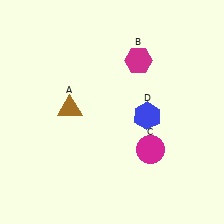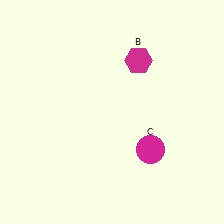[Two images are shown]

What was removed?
The blue hexagon (D), the brown triangle (A) were removed in Image 2.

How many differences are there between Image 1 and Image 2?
There are 2 differences between the two images.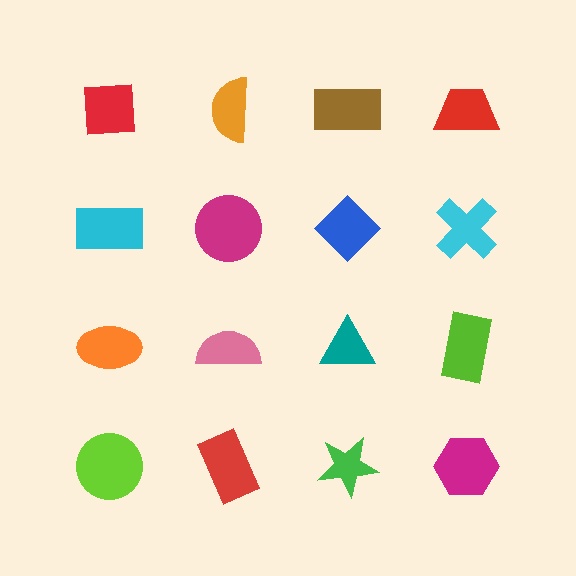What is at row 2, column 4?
A cyan cross.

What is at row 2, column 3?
A blue diamond.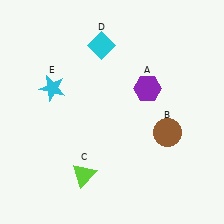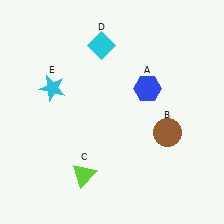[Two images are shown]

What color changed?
The hexagon (A) changed from purple in Image 1 to blue in Image 2.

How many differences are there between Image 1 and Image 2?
There is 1 difference between the two images.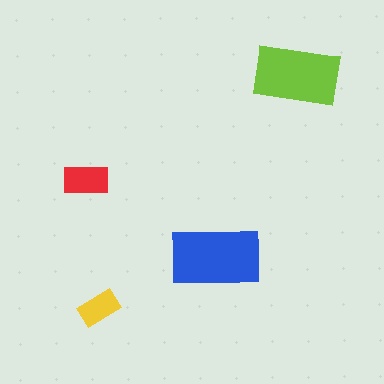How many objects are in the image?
There are 4 objects in the image.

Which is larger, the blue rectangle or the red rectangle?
The blue one.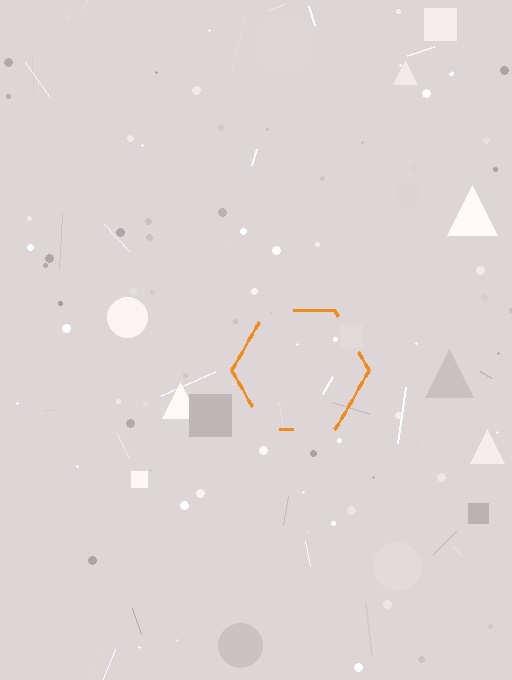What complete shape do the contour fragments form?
The contour fragments form a hexagon.